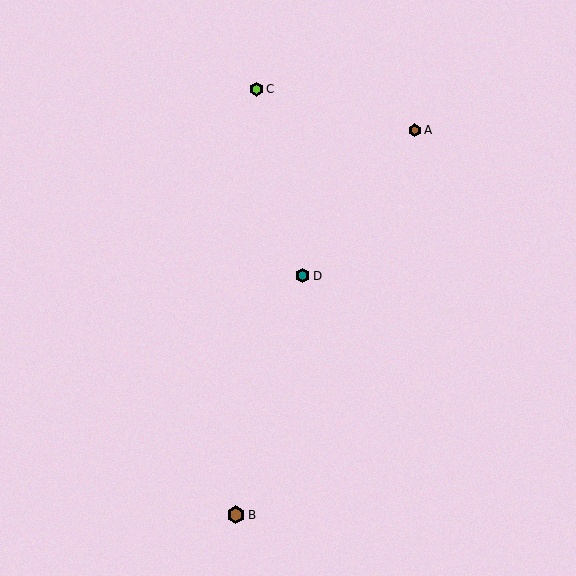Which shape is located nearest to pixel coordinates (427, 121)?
The brown hexagon (labeled A) at (415, 130) is nearest to that location.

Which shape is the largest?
The brown hexagon (labeled B) is the largest.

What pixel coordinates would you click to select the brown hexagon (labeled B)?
Click at (236, 515) to select the brown hexagon B.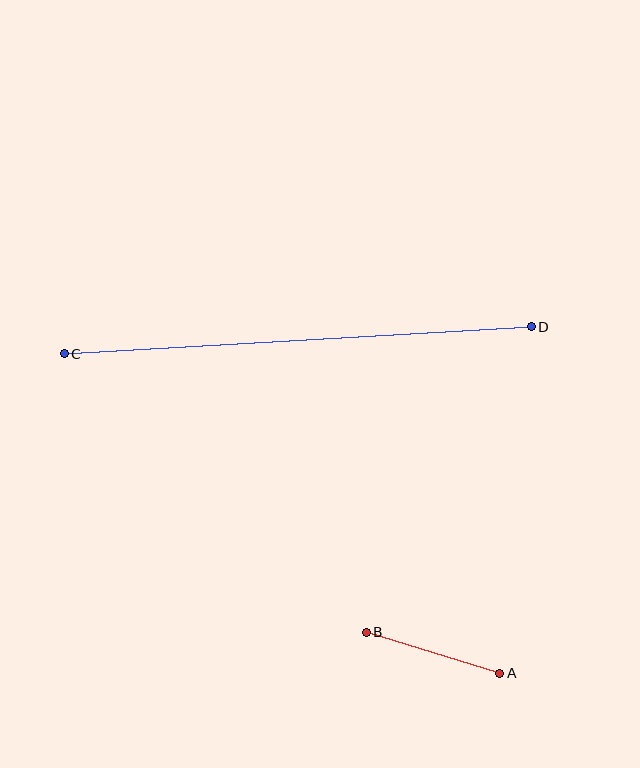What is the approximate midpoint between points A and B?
The midpoint is at approximately (433, 653) pixels.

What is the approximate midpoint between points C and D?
The midpoint is at approximately (298, 340) pixels.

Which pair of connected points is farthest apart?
Points C and D are farthest apart.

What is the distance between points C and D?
The distance is approximately 468 pixels.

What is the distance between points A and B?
The distance is approximately 139 pixels.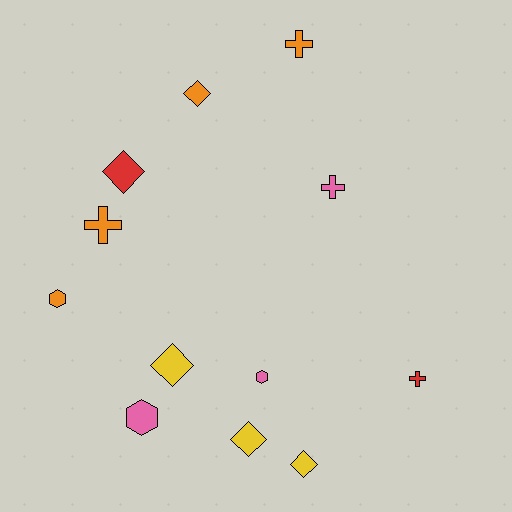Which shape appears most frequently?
Diamond, with 5 objects.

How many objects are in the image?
There are 12 objects.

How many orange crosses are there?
There are 2 orange crosses.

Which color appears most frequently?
Orange, with 4 objects.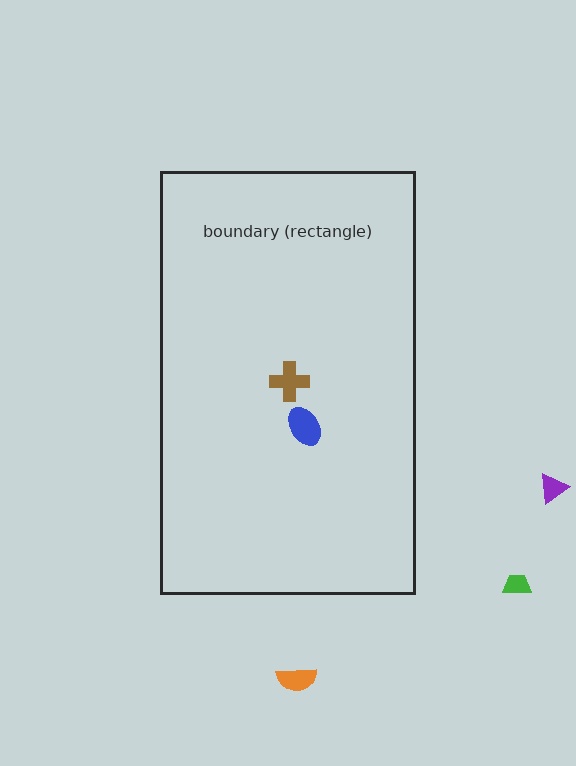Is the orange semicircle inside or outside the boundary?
Outside.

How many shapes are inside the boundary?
2 inside, 3 outside.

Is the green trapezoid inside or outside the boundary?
Outside.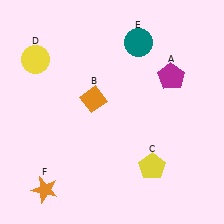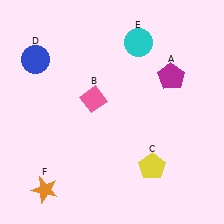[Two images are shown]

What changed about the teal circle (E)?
In Image 1, E is teal. In Image 2, it changed to cyan.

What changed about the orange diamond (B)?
In Image 1, B is orange. In Image 2, it changed to pink.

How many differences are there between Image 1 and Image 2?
There are 3 differences between the two images.